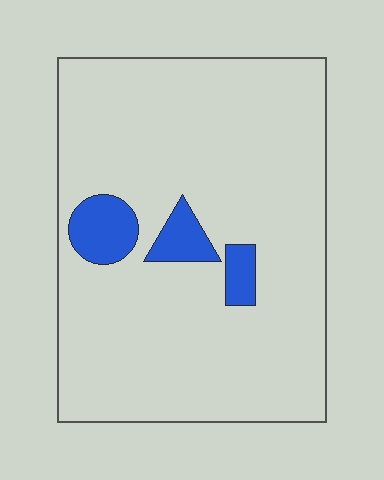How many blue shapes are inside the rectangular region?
3.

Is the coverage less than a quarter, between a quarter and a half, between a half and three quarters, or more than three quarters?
Less than a quarter.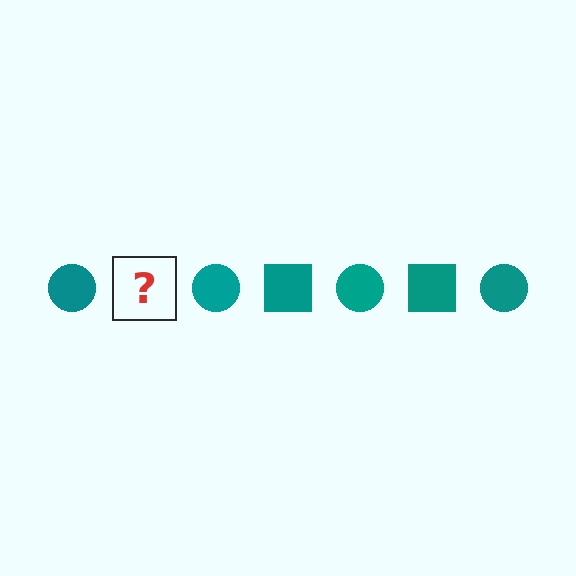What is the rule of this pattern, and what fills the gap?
The rule is that the pattern cycles through circle, square shapes in teal. The gap should be filled with a teal square.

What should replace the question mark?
The question mark should be replaced with a teal square.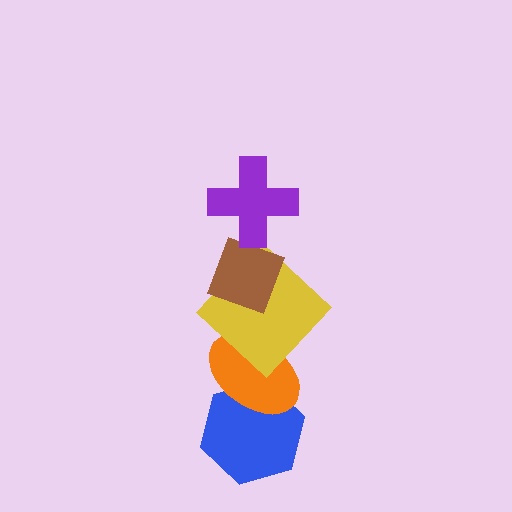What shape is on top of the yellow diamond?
The brown diamond is on top of the yellow diamond.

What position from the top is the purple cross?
The purple cross is 1st from the top.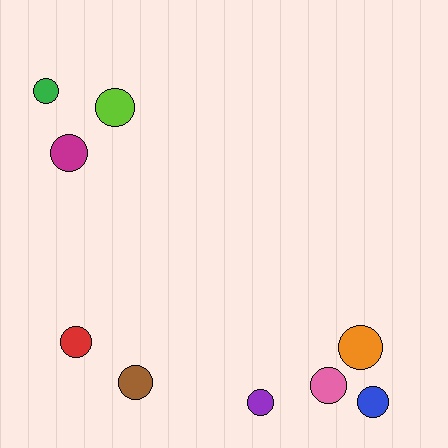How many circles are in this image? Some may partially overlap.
There are 9 circles.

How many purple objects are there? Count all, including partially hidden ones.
There is 1 purple object.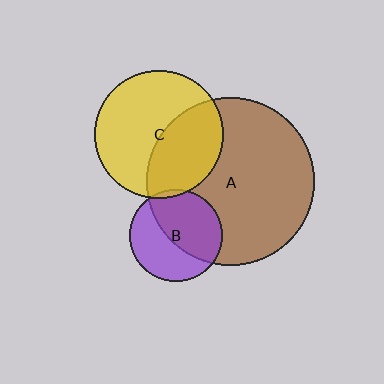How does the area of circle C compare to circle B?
Approximately 1.9 times.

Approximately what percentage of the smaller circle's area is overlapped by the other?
Approximately 55%.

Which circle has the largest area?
Circle A (brown).